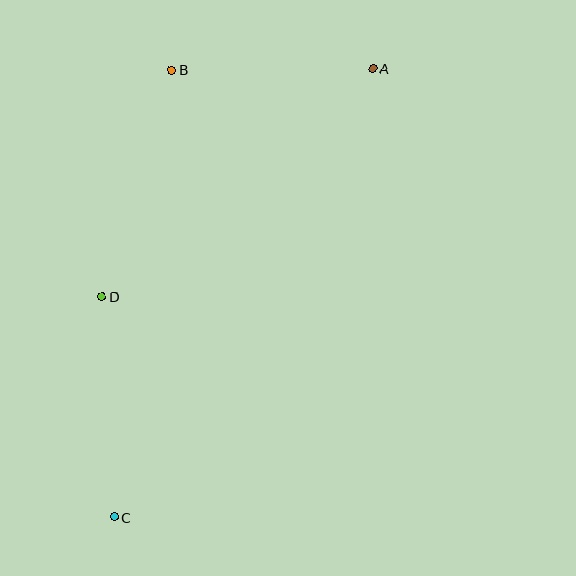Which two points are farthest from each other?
Points A and C are farthest from each other.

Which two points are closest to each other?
Points A and B are closest to each other.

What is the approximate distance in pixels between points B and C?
The distance between B and C is approximately 451 pixels.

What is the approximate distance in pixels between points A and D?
The distance between A and D is approximately 354 pixels.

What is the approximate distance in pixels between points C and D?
The distance between C and D is approximately 221 pixels.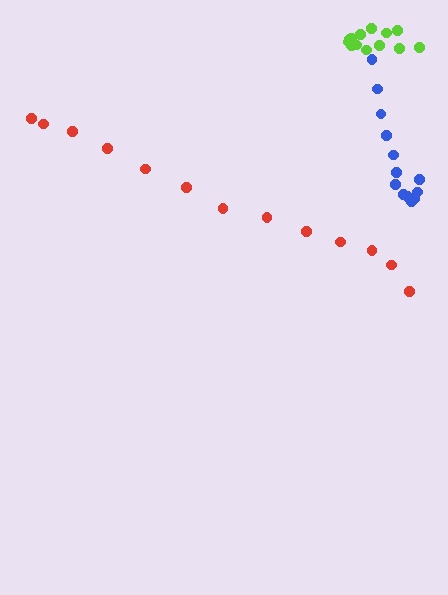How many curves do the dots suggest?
There are 3 distinct paths.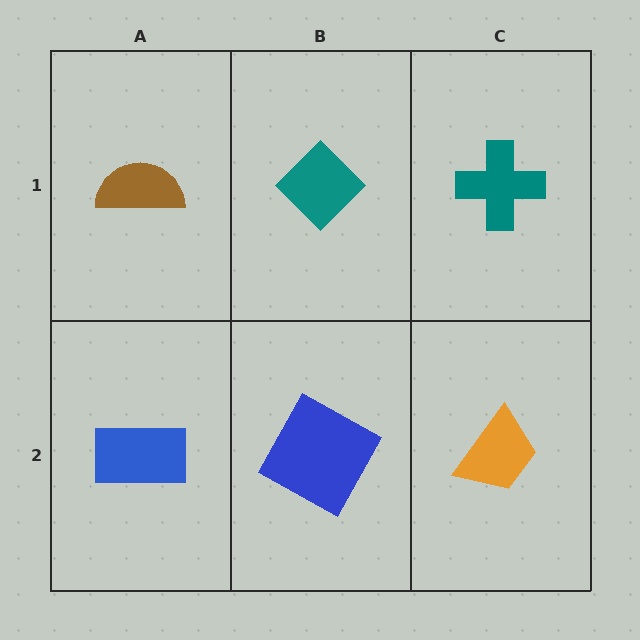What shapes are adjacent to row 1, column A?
A blue rectangle (row 2, column A), a teal diamond (row 1, column B).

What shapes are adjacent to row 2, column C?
A teal cross (row 1, column C), a blue square (row 2, column B).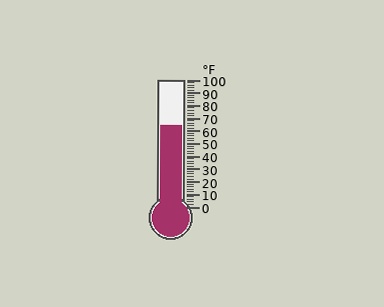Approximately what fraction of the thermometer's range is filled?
The thermometer is filled to approximately 65% of its range.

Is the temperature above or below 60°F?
The temperature is above 60°F.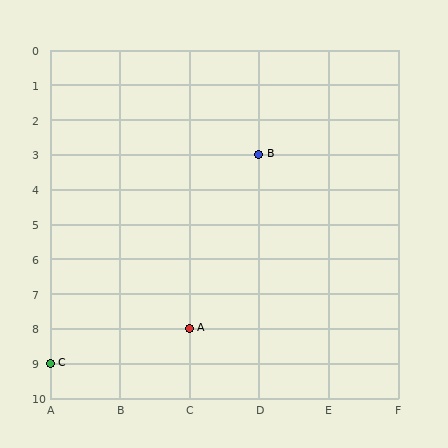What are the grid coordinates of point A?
Point A is at grid coordinates (C, 8).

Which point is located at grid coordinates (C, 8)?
Point A is at (C, 8).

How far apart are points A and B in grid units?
Points A and B are 1 column and 5 rows apart (about 5.1 grid units diagonally).